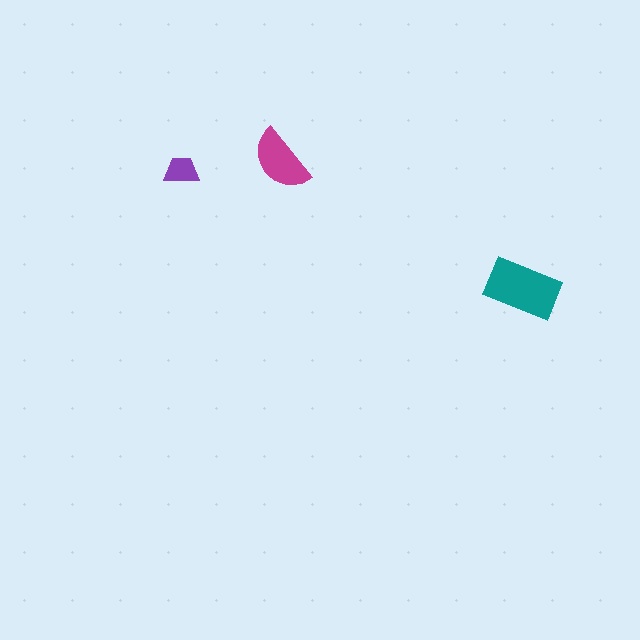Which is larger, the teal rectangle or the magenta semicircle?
The teal rectangle.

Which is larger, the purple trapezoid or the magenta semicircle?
The magenta semicircle.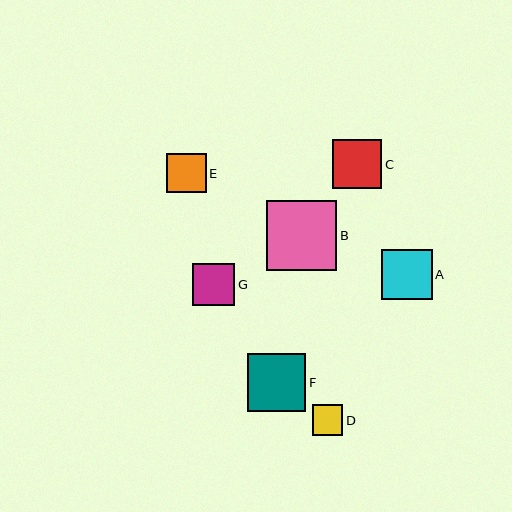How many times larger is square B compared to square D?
Square B is approximately 2.3 times the size of square D.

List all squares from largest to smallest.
From largest to smallest: B, F, A, C, G, E, D.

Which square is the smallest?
Square D is the smallest with a size of approximately 31 pixels.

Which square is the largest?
Square B is the largest with a size of approximately 70 pixels.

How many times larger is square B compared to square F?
Square B is approximately 1.2 times the size of square F.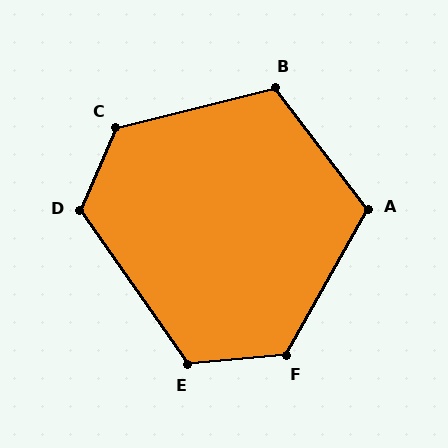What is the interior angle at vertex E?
Approximately 120 degrees (obtuse).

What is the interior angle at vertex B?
Approximately 114 degrees (obtuse).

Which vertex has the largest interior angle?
C, at approximately 127 degrees.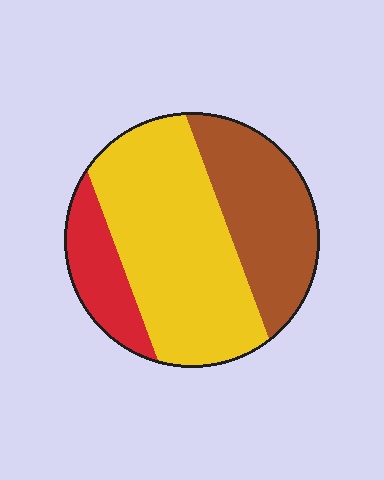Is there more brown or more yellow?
Yellow.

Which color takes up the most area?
Yellow, at roughly 55%.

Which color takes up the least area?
Red, at roughly 15%.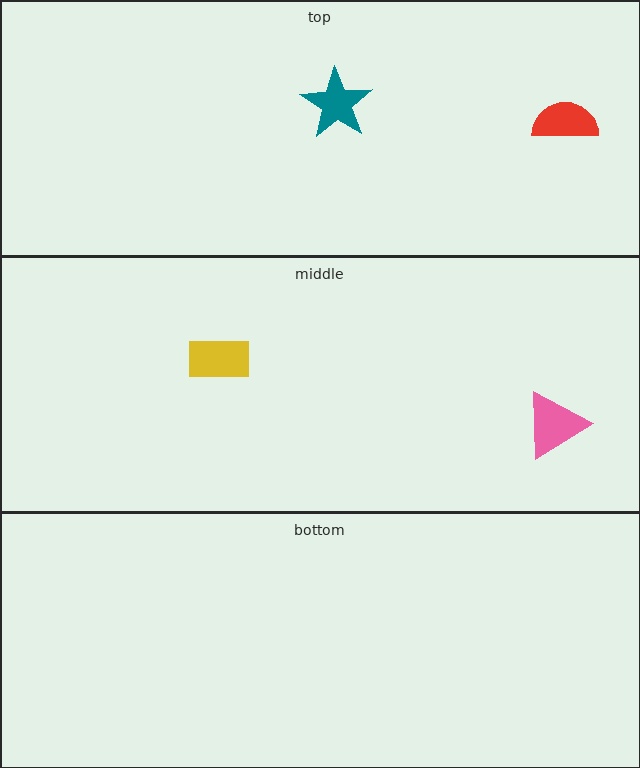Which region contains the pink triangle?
The middle region.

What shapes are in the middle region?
The pink triangle, the yellow rectangle.